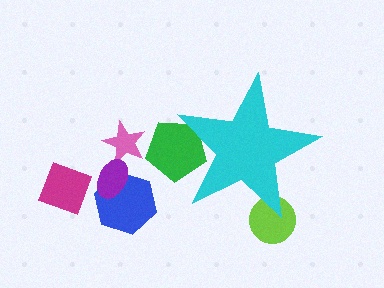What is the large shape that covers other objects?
A cyan star.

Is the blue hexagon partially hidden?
No, the blue hexagon is fully visible.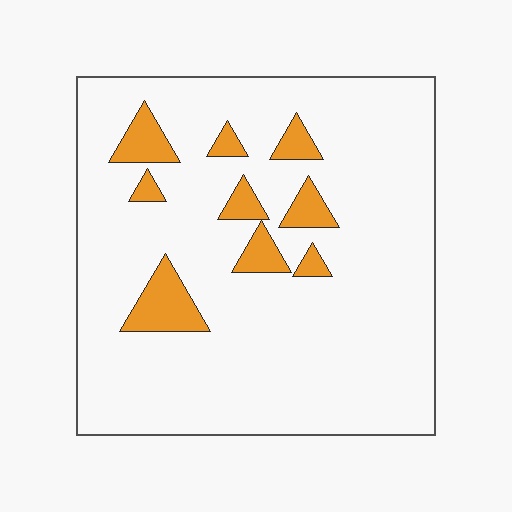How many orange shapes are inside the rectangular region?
9.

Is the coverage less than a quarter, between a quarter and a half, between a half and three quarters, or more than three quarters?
Less than a quarter.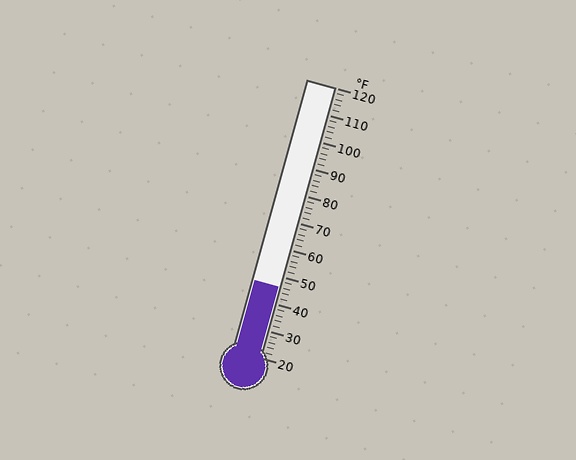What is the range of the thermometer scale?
The thermometer scale ranges from 20°F to 120°F.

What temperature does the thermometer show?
The thermometer shows approximately 46°F.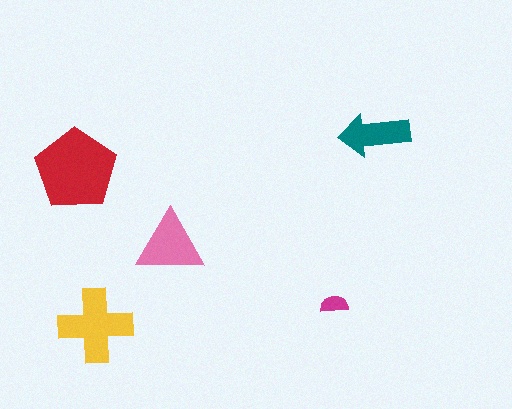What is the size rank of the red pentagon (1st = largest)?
1st.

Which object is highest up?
The teal arrow is topmost.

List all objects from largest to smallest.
The red pentagon, the yellow cross, the pink triangle, the teal arrow, the magenta semicircle.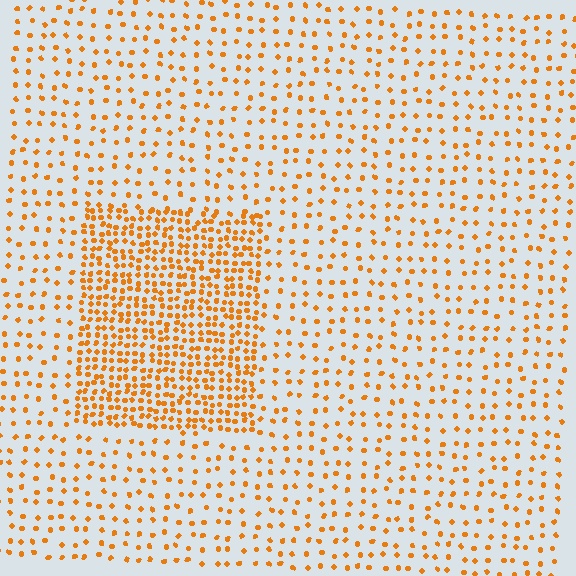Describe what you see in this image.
The image contains small orange elements arranged at two different densities. A rectangle-shaped region is visible where the elements are more densely packed than the surrounding area.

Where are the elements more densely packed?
The elements are more densely packed inside the rectangle boundary.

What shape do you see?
I see a rectangle.